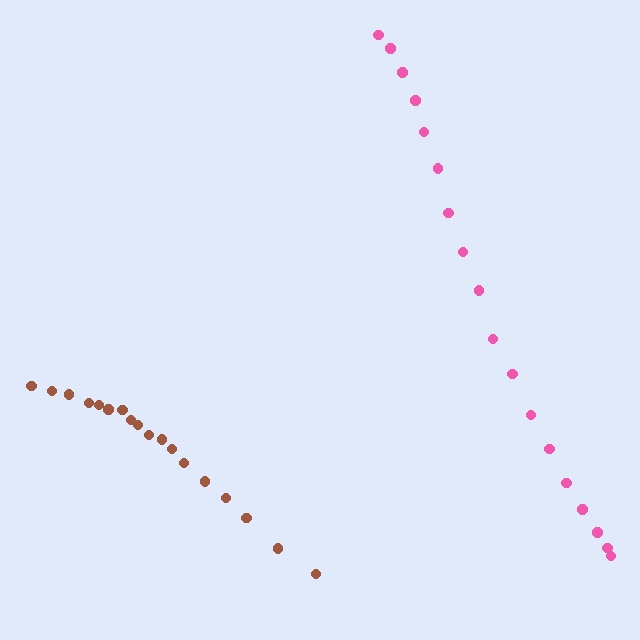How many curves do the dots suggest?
There are 2 distinct paths.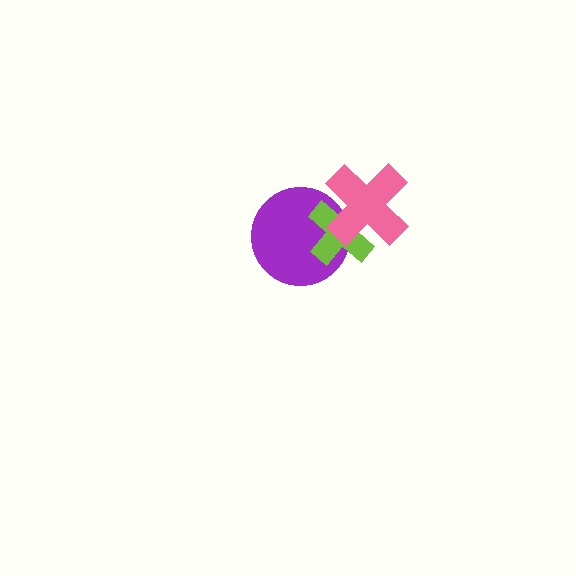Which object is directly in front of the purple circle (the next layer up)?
The lime cross is directly in front of the purple circle.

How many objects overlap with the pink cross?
2 objects overlap with the pink cross.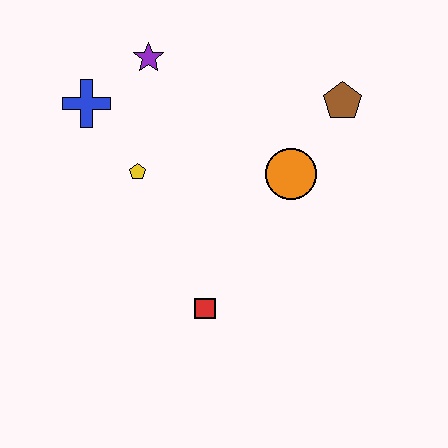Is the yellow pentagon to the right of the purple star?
No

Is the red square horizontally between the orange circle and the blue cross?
Yes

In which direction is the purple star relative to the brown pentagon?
The purple star is to the left of the brown pentagon.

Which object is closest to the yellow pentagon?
The blue cross is closest to the yellow pentagon.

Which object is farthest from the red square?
The purple star is farthest from the red square.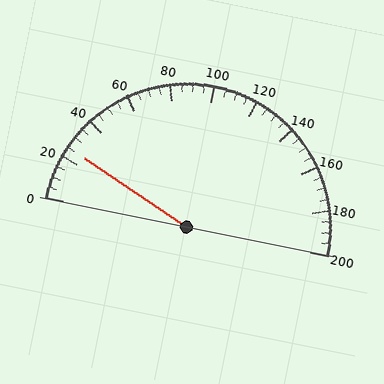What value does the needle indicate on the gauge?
The needle indicates approximately 25.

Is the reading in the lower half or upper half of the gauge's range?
The reading is in the lower half of the range (0 to 200).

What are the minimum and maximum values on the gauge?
The gauge ranges from 0 to 200.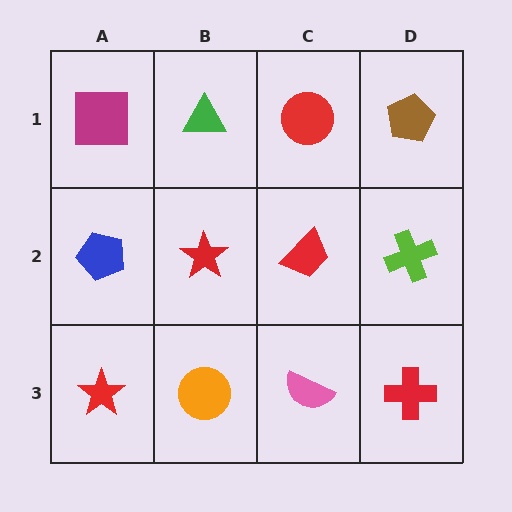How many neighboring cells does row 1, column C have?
3.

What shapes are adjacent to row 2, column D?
A brown pentagon (row 1, column D), a red cross (row 3, column D), a red trapezoid (row 2, column C).